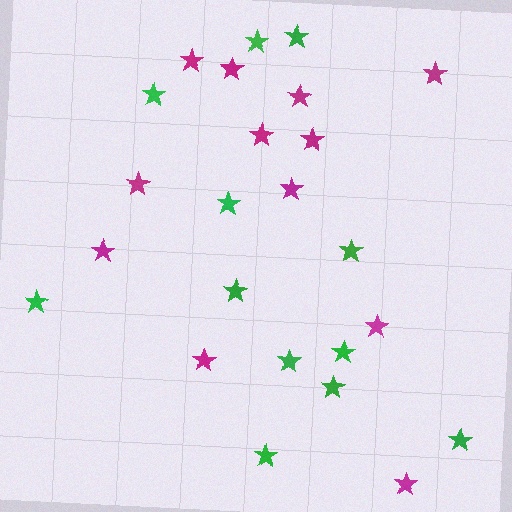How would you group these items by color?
There are 2 groups: one group of magenta stars (12) and one group of green stars (12).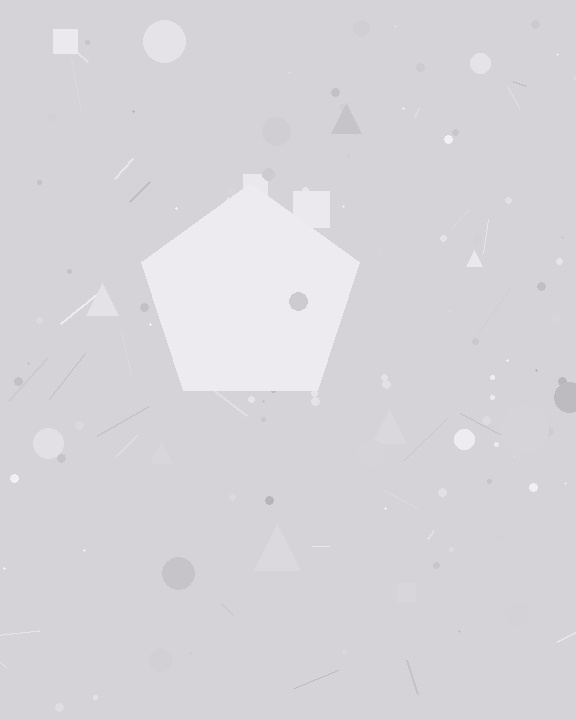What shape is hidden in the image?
A pentagon is hidden in the image.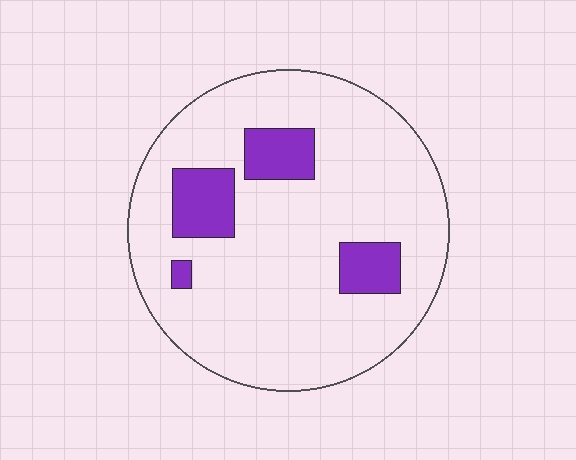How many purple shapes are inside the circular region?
4.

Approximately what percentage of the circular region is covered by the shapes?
Approximately 15%.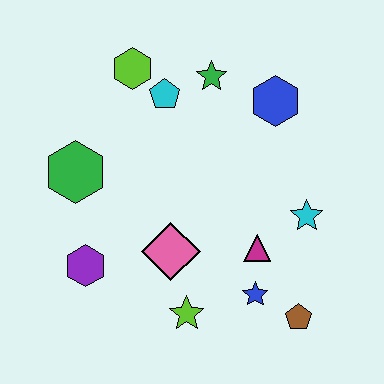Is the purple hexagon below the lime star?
No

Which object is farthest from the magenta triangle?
The lime hexagon is farthest from the magenta triangle.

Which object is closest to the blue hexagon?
The green star is closest to the blue hexagon.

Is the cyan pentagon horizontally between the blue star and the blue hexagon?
No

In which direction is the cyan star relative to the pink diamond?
The cyan star is to the right of the pink diamond.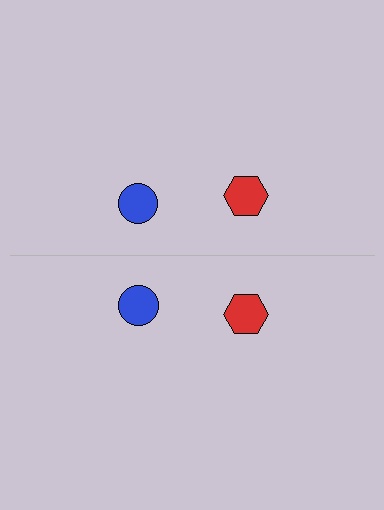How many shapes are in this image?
There are 4 shapes in this image.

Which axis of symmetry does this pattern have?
The pattern has a horizontal axis of symmetry running through the center of the image.